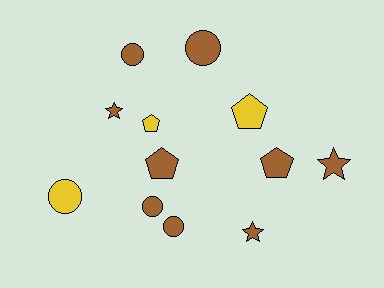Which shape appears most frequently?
Circle, with 5 objects.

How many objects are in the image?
There are 12 objects.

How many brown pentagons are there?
There are 2 brown pentagons.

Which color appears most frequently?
Brown, with 9 objects.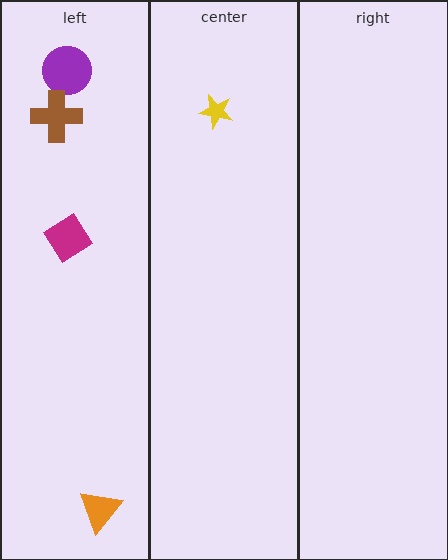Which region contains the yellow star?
The center region.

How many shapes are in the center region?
1.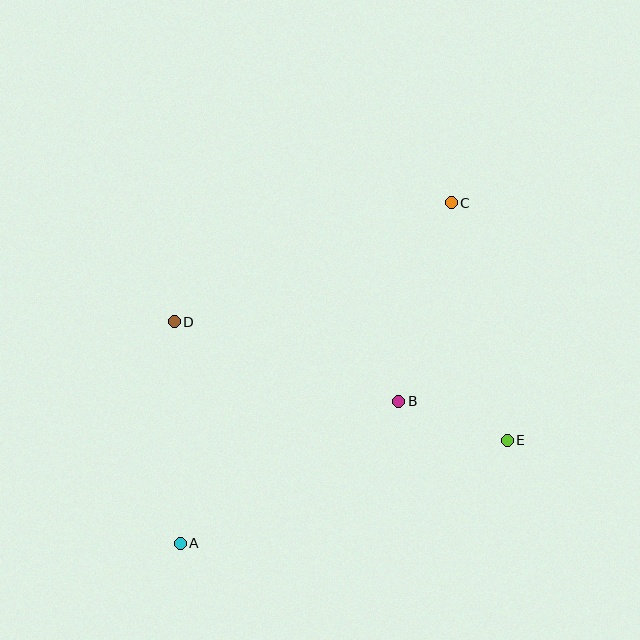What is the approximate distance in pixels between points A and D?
The distance between A and D is approximately 222 pixels.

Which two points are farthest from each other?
Points A and C are farthest from each other.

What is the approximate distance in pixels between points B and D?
The distance between B and D is approximately 238 pixels.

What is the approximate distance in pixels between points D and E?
The distance between D and E is approximately 353 pixels.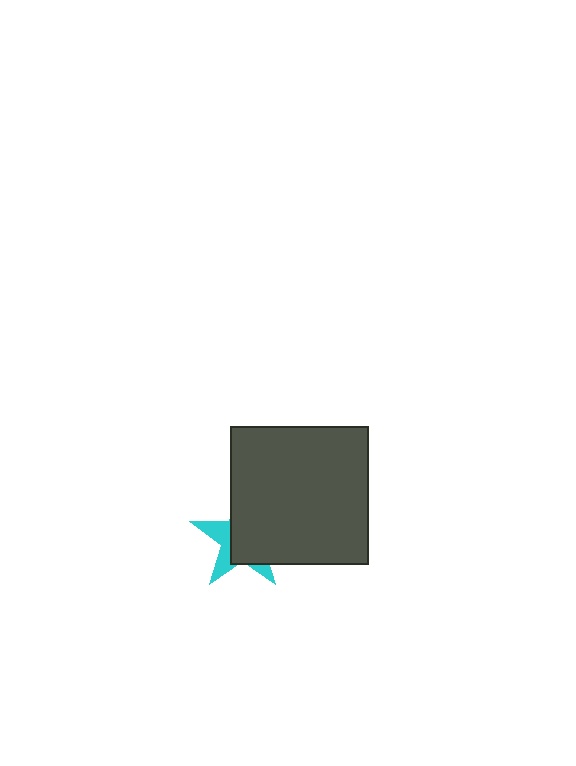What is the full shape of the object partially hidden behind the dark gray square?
The partially hidden object is a cyan star.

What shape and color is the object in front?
The object in front is a dark gray square.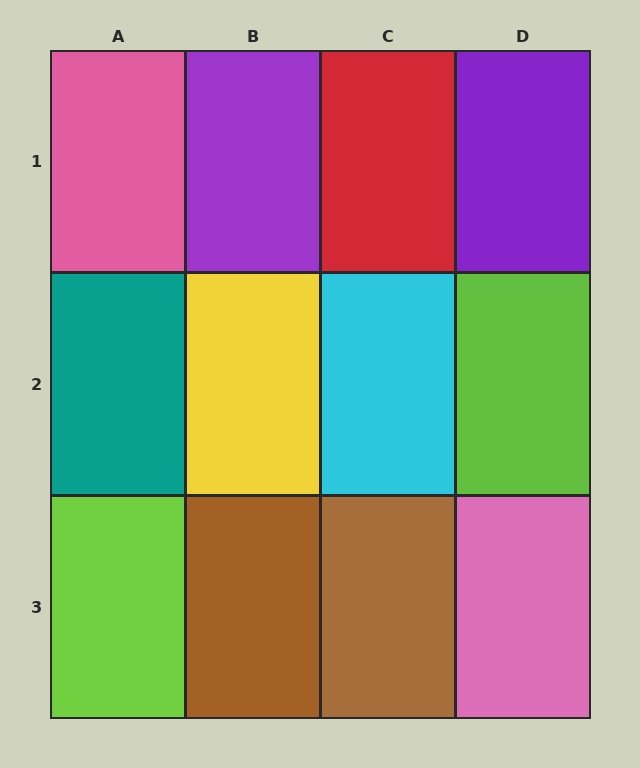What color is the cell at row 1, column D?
Purple.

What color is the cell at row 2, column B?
Yellow.